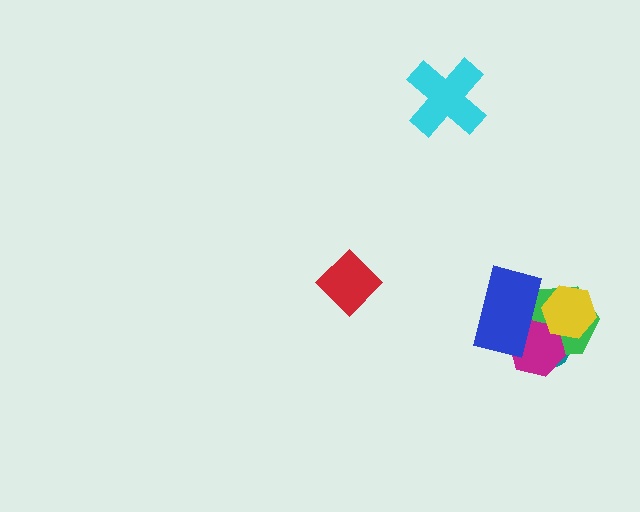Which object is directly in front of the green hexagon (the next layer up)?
The magenta hexagon is directly in front of the green hexagon.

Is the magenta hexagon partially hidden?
Yes, it is partially covered by another shape.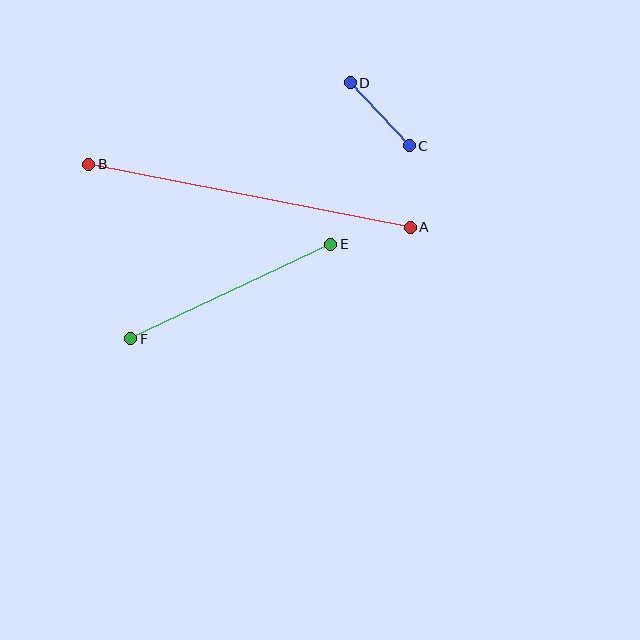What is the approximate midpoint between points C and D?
The midpoint is at approximately (380, 114) pixels.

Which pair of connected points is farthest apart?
Points A and B are farthest apart.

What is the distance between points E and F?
The distance is approximately 221 pixels.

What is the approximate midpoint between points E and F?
The midpoint is at approximately (231, 292) pixels.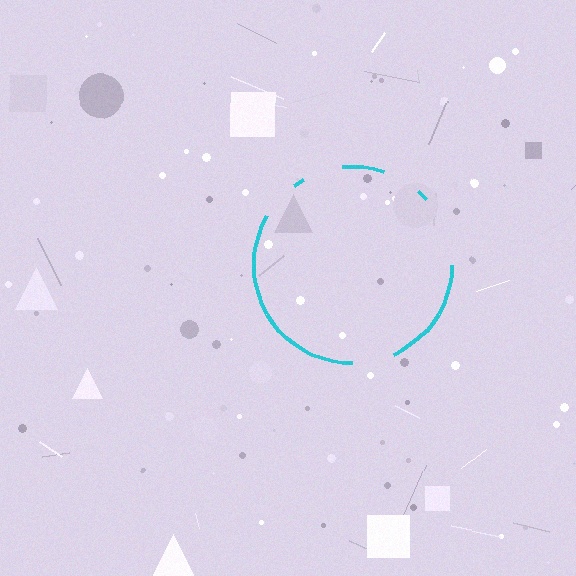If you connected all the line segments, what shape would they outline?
They would outline a circle.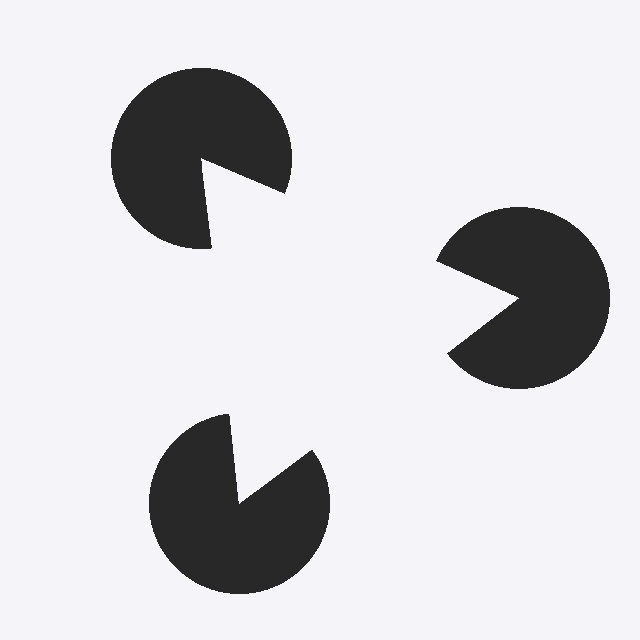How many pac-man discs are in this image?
There are 3 — one at each vertex of the illusory triangle.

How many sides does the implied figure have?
3 sides.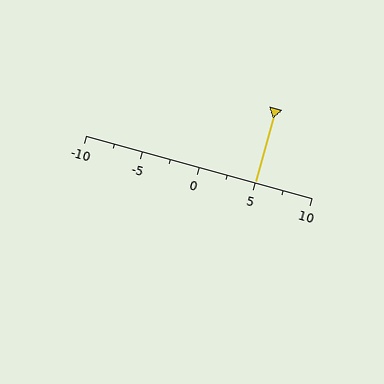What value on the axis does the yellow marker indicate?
The marker indicates approximately 5.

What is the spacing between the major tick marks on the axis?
The major ticks are spaced 5 apart.